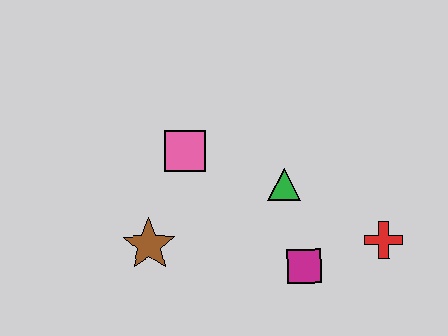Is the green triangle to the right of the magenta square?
No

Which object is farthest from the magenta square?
The pink square is farthest from the magenta square.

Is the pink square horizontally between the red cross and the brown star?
Yes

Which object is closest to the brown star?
The pink square is closest to the brown star.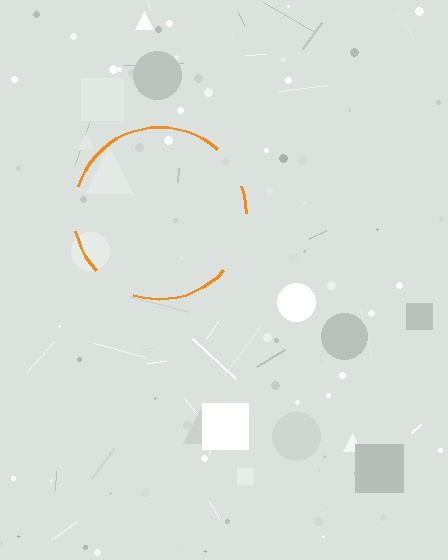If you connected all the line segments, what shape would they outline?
They would outline a circle.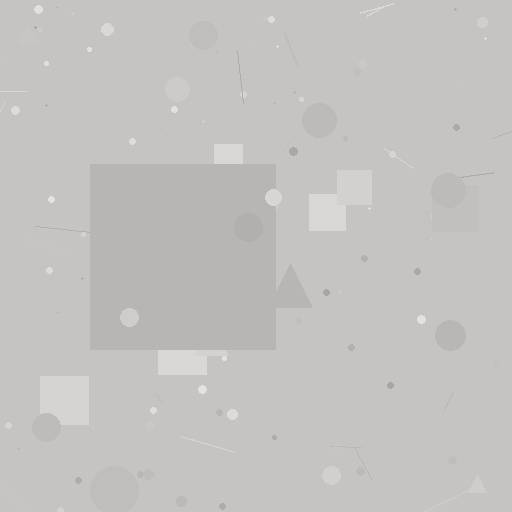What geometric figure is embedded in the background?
A square is embedded in the background.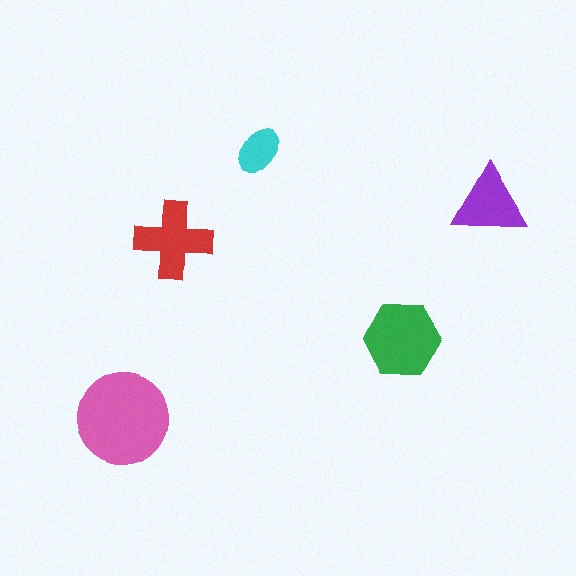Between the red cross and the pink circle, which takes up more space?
The pink circle.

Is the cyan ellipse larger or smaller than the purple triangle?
Smaller.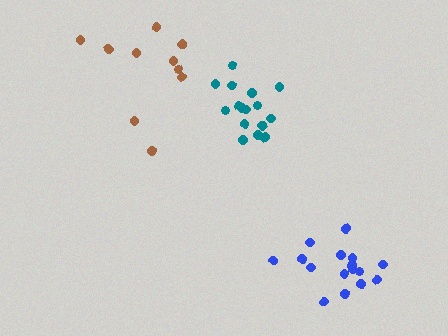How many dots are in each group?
Group 1: 16 dots, Group 2: 16 dots, Group 3: 10 dots (42 total).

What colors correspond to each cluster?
The clusters are colored: teal, blue, brown.